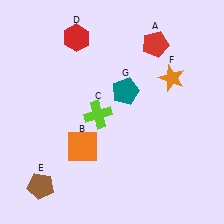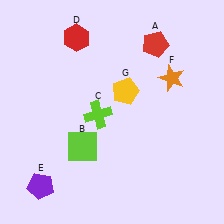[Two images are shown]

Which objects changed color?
B changed from orange to lime. E changed from brown to purple. G changed from teal to yellow.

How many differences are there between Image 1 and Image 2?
There are 3 differences between the two images.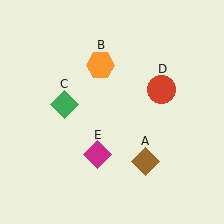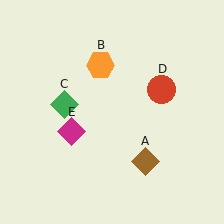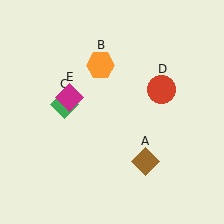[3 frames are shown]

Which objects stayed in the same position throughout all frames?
Brown diamond (object A) and orange hexagon (object B) and green diamond (object C) and red circle (object D) remained stationary.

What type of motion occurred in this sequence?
The magenta diamond (object E) rotated clockwise around the center of the scene.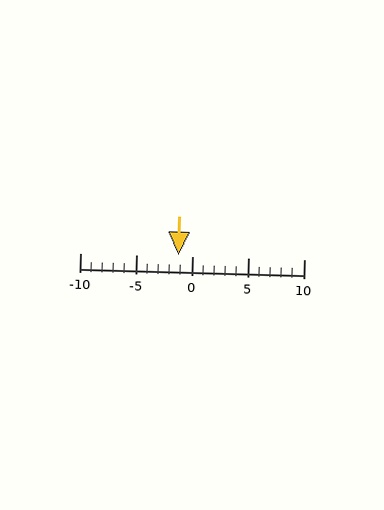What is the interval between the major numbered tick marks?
The major tick marks are spaced 5 units apart.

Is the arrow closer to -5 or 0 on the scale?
The arrow is closer to 0.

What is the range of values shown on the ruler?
The ruler shows values from -10 to 10.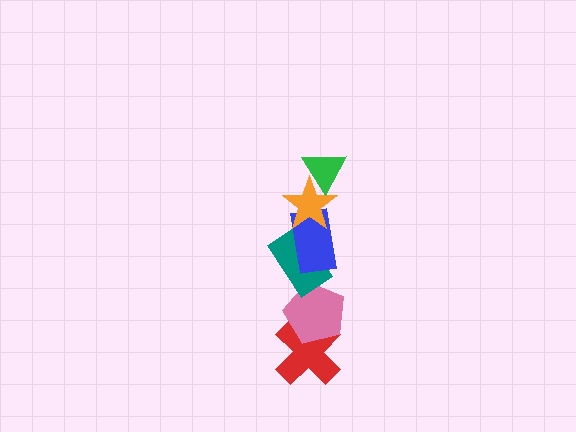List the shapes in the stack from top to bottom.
From top to bottom: the green triangle, the orange star, the blue rectangle, the teal rectangle, the pink pentagon, the red cross.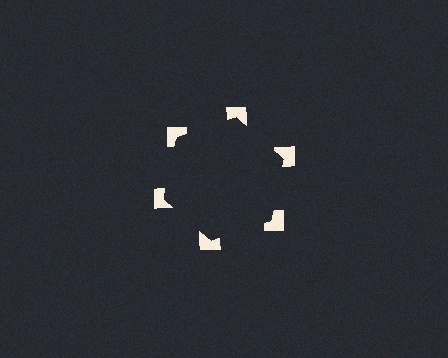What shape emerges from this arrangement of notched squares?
An illusory hexagon — its edges are inferred from the aligned wedge cuts in the notched squares, not physically drawn.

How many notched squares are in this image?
There are 6 — one at each vertex of the illusory hexagon.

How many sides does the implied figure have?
6 sides.